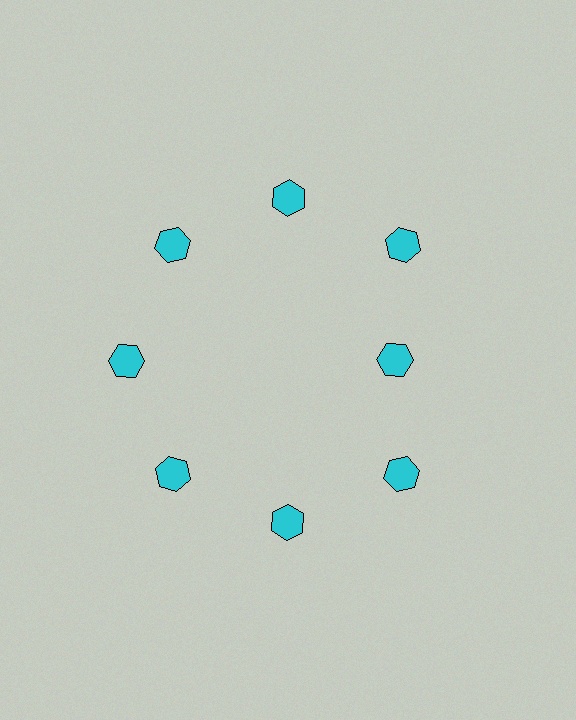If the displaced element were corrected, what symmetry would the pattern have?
It would have 8-fold rotational symmetry — the pattern would map onto itself every 45 degrees.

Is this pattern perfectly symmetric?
No. The 8 cyan hexagons are arranged in a ring, but one element near the 3 o'clock position is pulled inward toward the center, breaking the 8-fold rotational symmetry.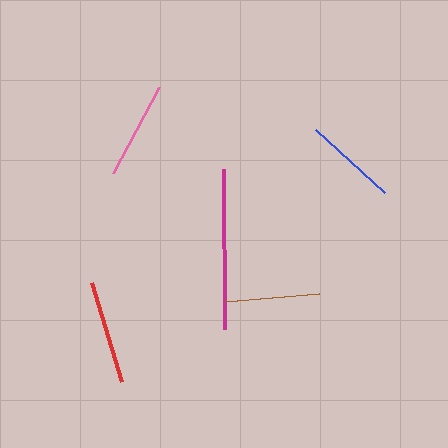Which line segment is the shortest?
The blue line is the shortest at approximately 94 pixels.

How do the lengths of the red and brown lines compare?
The red and brown lines are approximately the same length.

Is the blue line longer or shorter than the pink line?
The pink line is longer than the blue line.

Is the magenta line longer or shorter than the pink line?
The magenta line is longer than the pink line.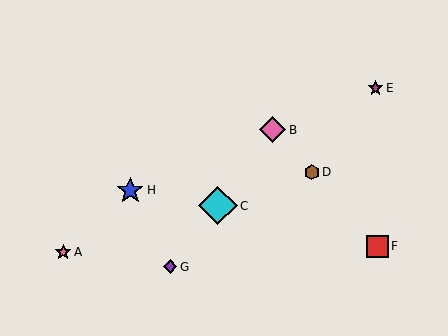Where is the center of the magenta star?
The center of the magenta star is at (375, 88).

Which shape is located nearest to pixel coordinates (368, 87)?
The magenta star (labeled E) at (375, 88) is nearest to that location.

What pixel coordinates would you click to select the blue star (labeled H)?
Click at (130, 190) to select the blue star H.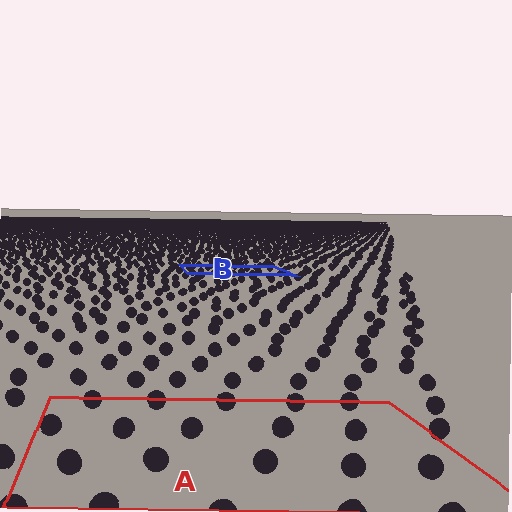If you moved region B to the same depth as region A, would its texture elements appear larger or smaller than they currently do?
They would appear larger. At a closer depth, the same texture elements are projected at a bigger on-screen size.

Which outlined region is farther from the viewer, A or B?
Region B is farther from the viewer — the texture elements inside it appear smaller and more densely packed.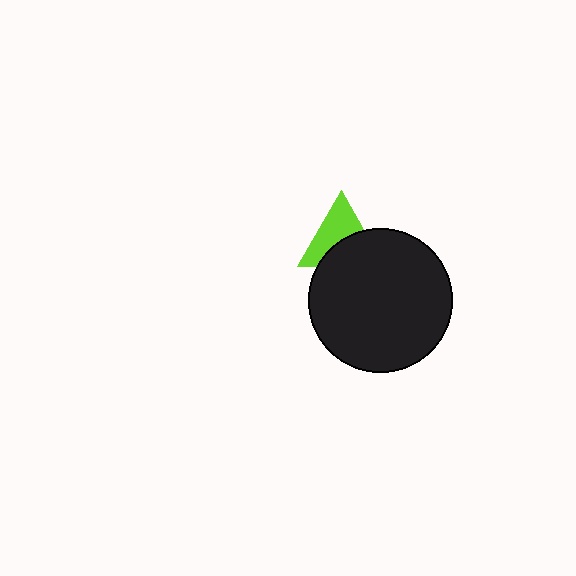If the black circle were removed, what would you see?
You would see the complete lime triangle.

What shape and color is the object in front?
The object in front is a black circle.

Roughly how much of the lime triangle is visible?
About half of it is visible (roughly 54%).